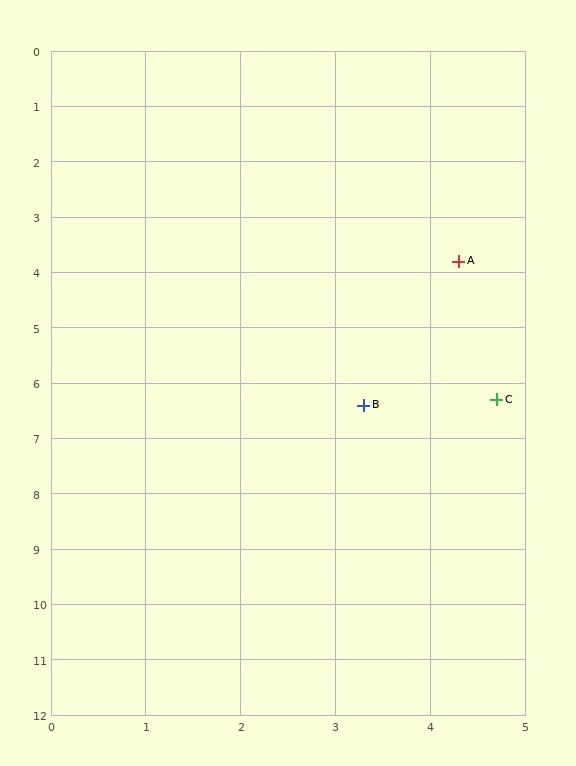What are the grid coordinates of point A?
Point A is at approximately (4.3, 3.8).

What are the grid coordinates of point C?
Point C is at approximately (4.7, 6.3).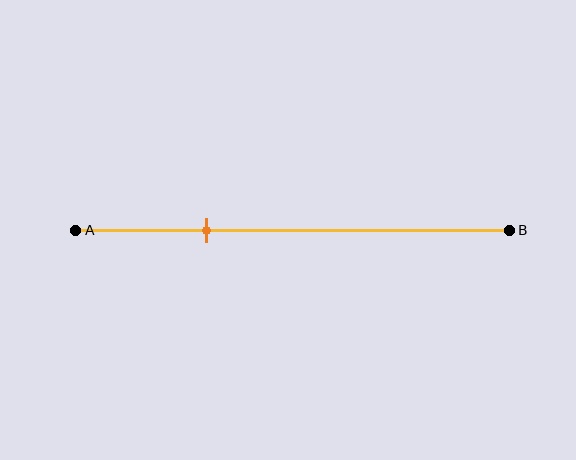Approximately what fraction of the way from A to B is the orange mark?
The orange mark is approximately 30% of the way from A to B.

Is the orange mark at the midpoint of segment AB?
No, the mark is at about 30% from A, not at the 50% midpoint.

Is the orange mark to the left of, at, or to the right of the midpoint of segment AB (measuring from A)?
The orange mark is to the left of the midpoint of segment AB.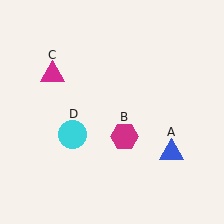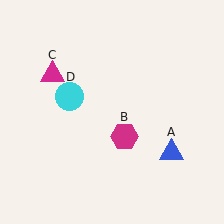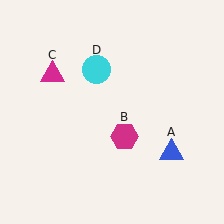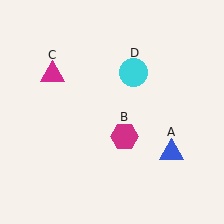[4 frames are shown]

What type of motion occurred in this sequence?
The cyan circle (object D) rotated clockwise around the center of the scene.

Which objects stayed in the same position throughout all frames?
Blue triangle (object A) and magenta hexagon (object B) and magenta triangle (object C) remained stationary.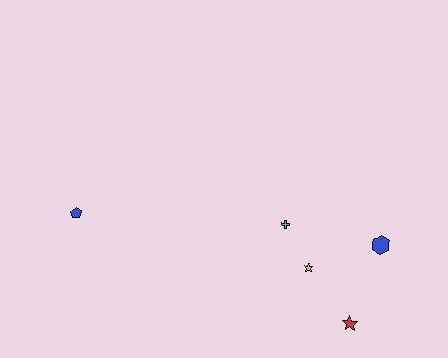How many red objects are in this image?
There is 1 red object.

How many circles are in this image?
There are no circles.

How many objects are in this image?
There are 5 objects.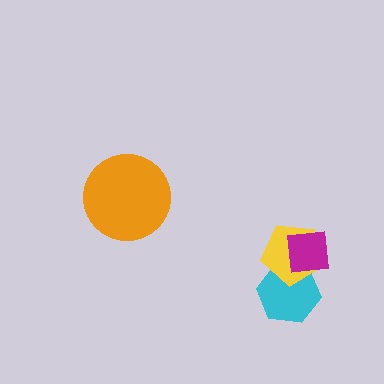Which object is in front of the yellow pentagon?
The magenta square is in front of the yellow pentagon.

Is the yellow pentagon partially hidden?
Yes, it is partially covered by another shape.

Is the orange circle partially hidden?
No, no other shape covers it.